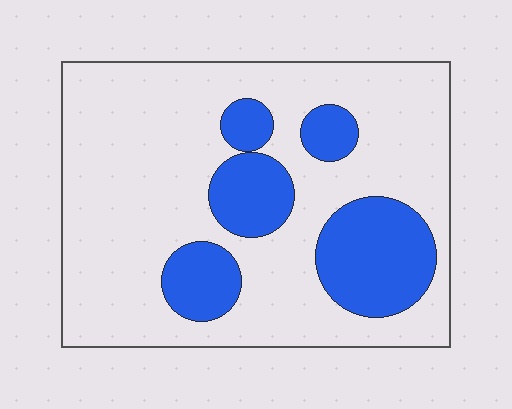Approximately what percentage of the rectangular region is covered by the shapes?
Approximately 25%.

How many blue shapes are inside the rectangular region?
5.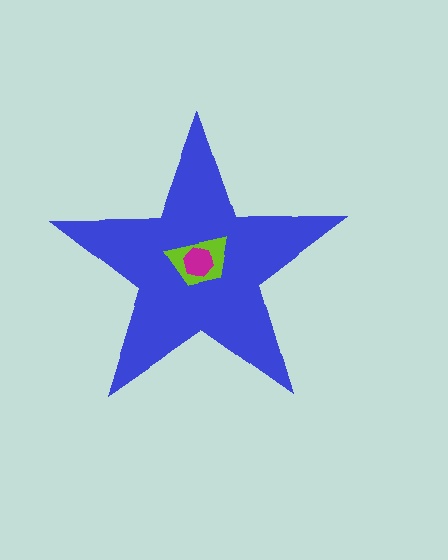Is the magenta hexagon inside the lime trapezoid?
Yes.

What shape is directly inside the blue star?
The lime trapezoid.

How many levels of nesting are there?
3.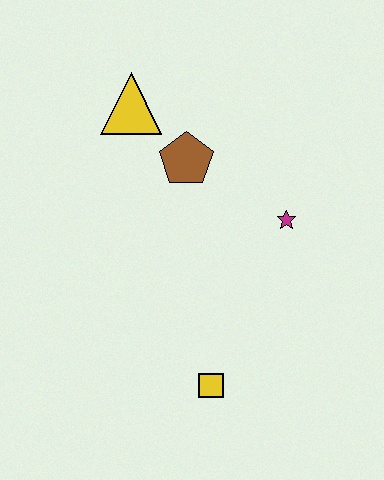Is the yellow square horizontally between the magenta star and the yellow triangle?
Yes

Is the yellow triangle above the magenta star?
Yes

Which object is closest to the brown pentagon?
The yellow triangle is closest to the brown pentagon.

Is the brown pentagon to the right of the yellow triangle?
Yes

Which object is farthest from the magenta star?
The yellow triangle is farthest from the magenta star.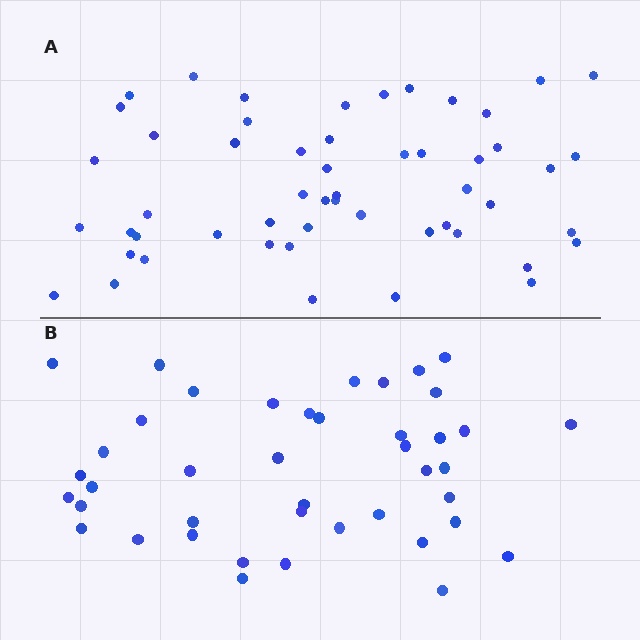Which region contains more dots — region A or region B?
Region A (the top region) has more dots.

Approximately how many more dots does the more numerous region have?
Region A has roughly 12 or so more dots than region B.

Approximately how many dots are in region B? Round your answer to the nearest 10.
About 40 dots. (The exact count is 42, which rounds to 40.)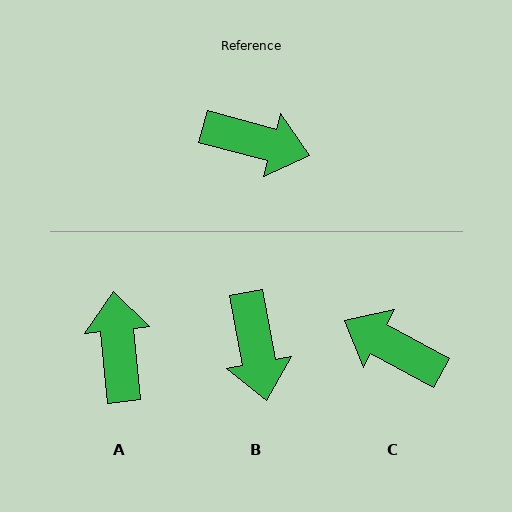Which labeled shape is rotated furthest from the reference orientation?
C, about 167 degrees away.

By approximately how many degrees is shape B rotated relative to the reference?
Approximately 64 degrees clockwise.